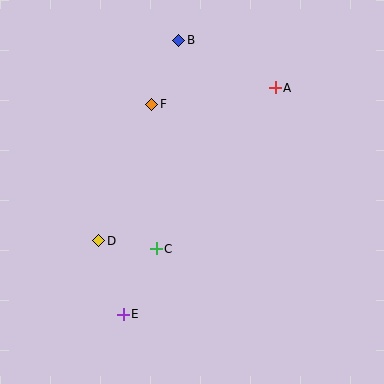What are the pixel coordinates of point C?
Point C is at (156, 249).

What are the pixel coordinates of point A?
Point A is at (275, 88).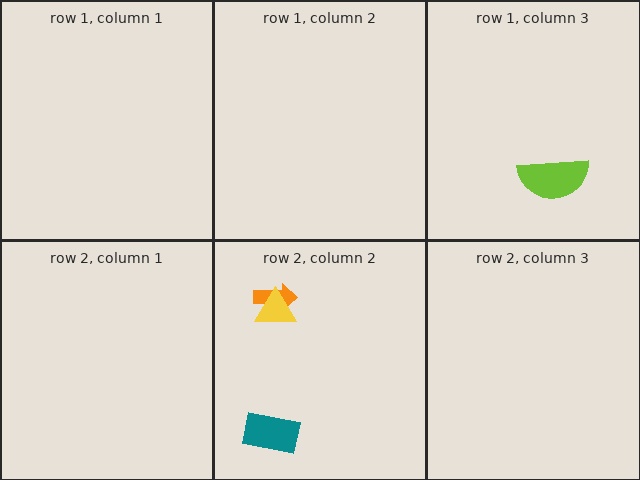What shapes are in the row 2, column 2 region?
The teal rectangle, the orange arrow, the yellow triangle.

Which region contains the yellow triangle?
The row 2, column 2 region.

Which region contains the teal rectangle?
The row 2, column 2 region.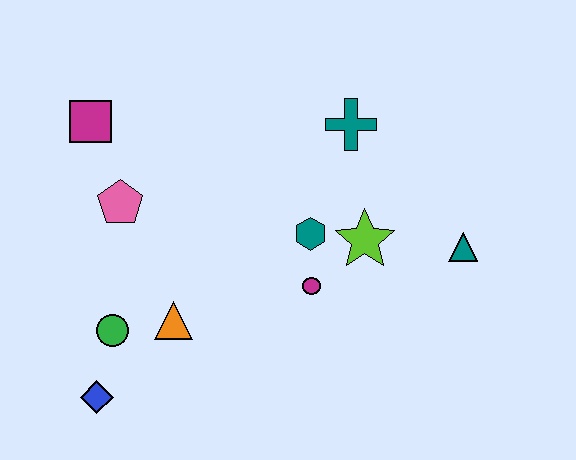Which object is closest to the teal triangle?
The lime star is closest to the teal triangle.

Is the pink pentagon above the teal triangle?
Yes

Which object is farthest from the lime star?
The blue diamond is farthest from the lime star.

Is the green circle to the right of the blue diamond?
Yes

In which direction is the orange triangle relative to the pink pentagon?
The orange triangle is below the pink pentagon.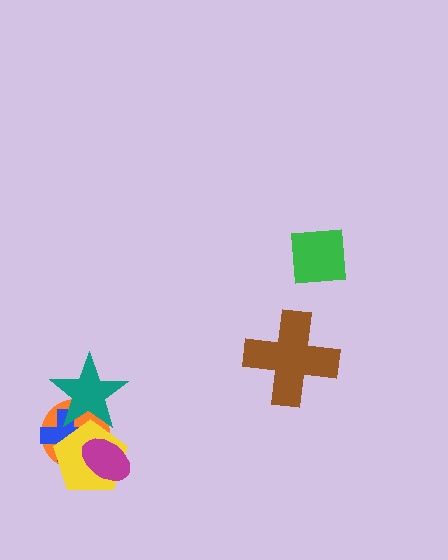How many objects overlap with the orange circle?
4 objects overlap with the orange circle.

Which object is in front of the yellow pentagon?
The magenta ellipse is in front of the yellow pentagon.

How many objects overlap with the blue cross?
3 objects overlap with the blue cross.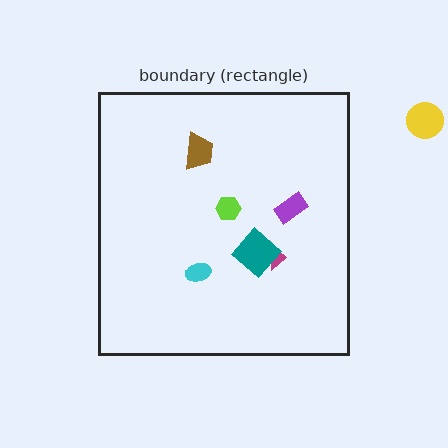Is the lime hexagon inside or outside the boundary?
Inside.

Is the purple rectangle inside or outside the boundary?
Inside.